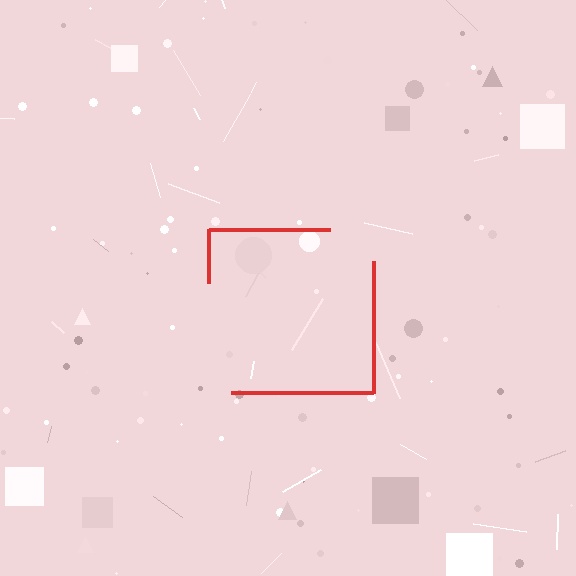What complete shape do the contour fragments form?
The contour fragments form a square.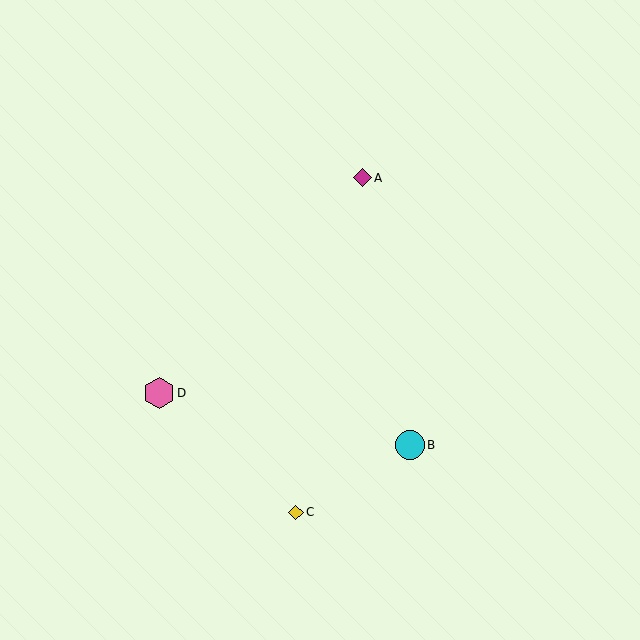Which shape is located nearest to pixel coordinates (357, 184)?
The magenta diamond (labeled A) at (362, 178) is nearest to that location.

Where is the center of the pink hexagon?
The center of the pink hexagon is at (159, 393).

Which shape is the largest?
The pink hexagon (labeled D) is the largest.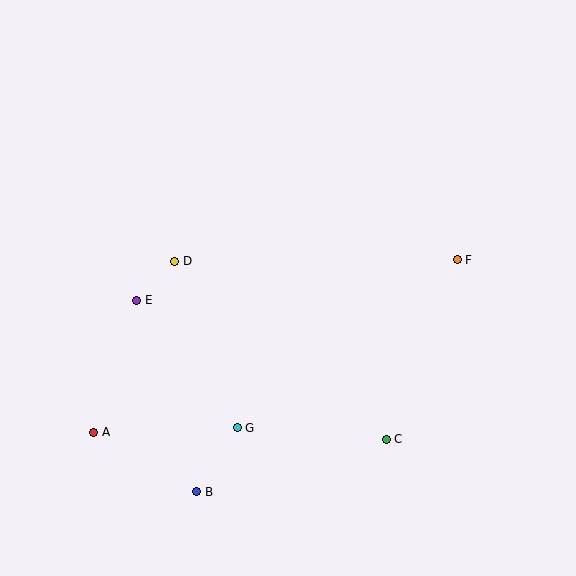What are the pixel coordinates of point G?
Point G is at (237, 428).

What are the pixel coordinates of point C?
Point C is at (386, 439).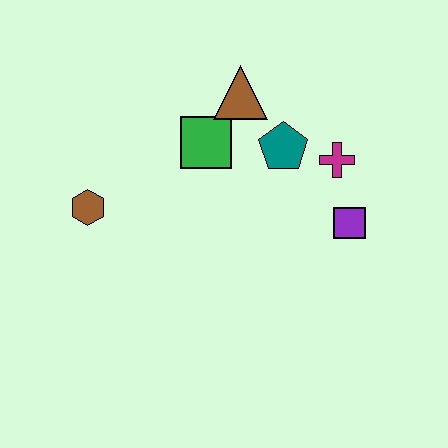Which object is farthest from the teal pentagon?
The brown hexagon is farthest from the teal pentagon.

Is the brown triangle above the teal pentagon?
Yes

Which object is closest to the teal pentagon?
The magenta cross is closest to the teal pentagon.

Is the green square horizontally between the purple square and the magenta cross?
No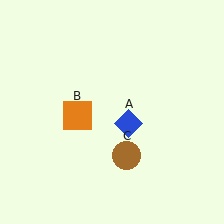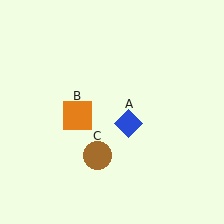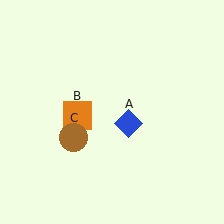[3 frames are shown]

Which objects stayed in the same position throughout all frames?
Blue diamond (object A) and orange square (object B) remained stationary.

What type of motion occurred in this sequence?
The brown circle (object C) rotated clockwise around the center of the scene.